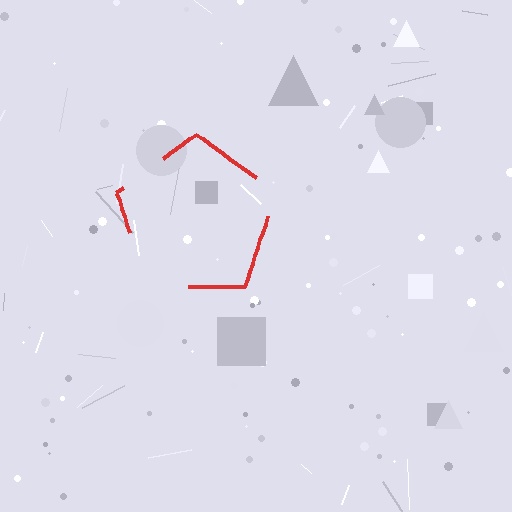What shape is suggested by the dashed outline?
The dashed outline suggests a pentagon.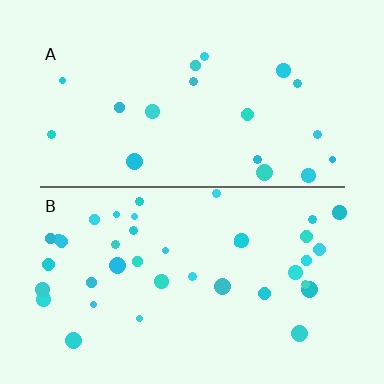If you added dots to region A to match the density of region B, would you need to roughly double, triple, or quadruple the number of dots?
Approximately double.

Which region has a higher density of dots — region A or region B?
B (the bottom).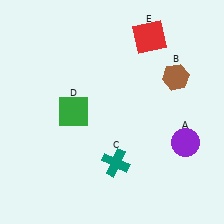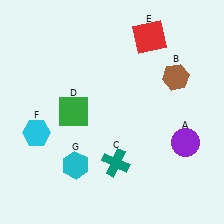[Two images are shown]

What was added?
A cyan hexagon (F), a cyan hexagon (G) were added in Image 2.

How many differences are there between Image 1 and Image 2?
There are 2 differences between the two images.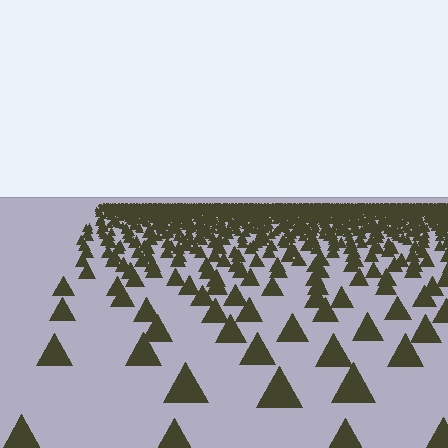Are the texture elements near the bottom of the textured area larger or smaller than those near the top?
Larger. Near the bottom, elements are closer to the viewer and appear at a bigger on-screen size.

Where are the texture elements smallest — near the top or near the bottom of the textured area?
Near the top.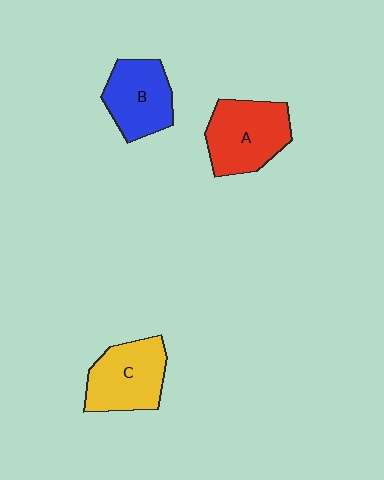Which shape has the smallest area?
Shape B (blue).